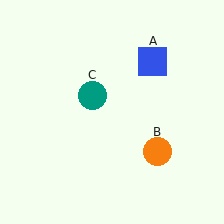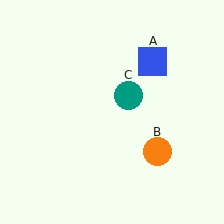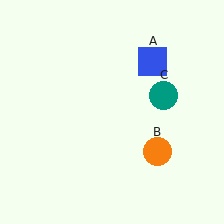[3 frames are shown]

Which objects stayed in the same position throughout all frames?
Blue square (object A) and orange circle (object B) remained stationary.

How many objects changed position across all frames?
1 object changed position: teal circle (object C).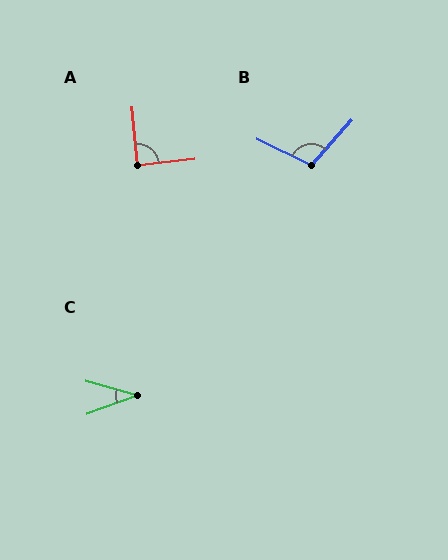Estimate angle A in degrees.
Approximately 89 degrees.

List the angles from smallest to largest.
C (36°), A (89°), B (106°).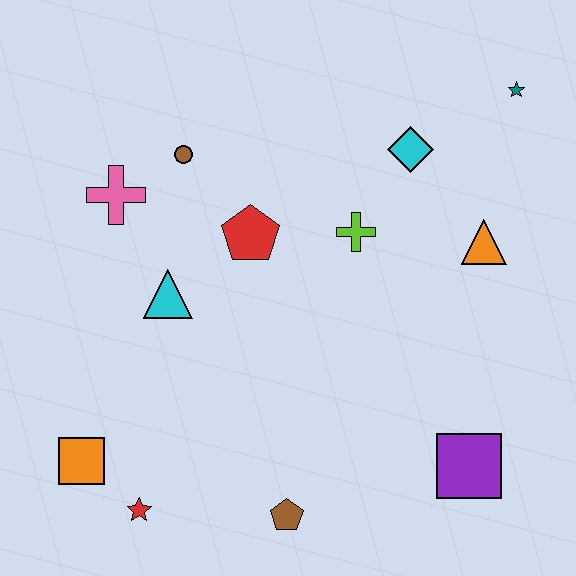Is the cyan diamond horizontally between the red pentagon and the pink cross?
No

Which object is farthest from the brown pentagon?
The teal star is farthest from the brown pentagon.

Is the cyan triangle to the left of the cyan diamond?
Yes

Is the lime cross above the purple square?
Yes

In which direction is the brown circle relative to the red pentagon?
The brown circle is above the red pentagon.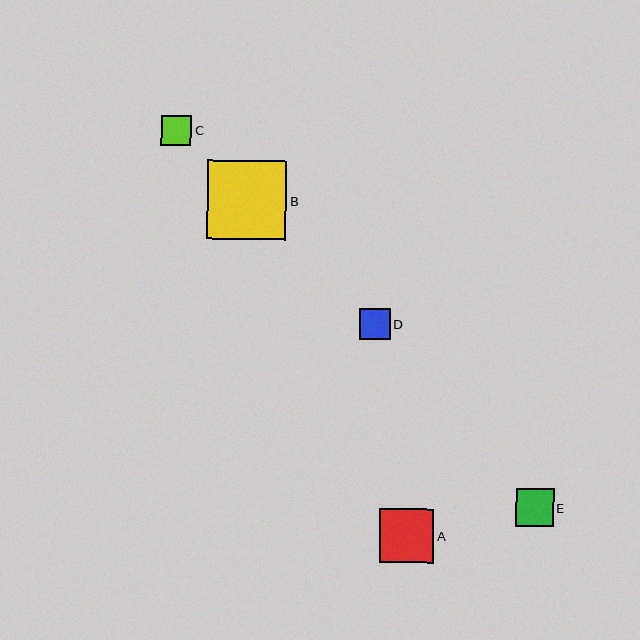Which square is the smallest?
Square C is the smallest with a size of approximately 30 pixels.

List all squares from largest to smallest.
From largest to smallest: B, A, E, D, C.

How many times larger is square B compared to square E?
Square B is approximately 2.1 times the size of square E.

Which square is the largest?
Square B is the largest with a size of approximately 80 pixels.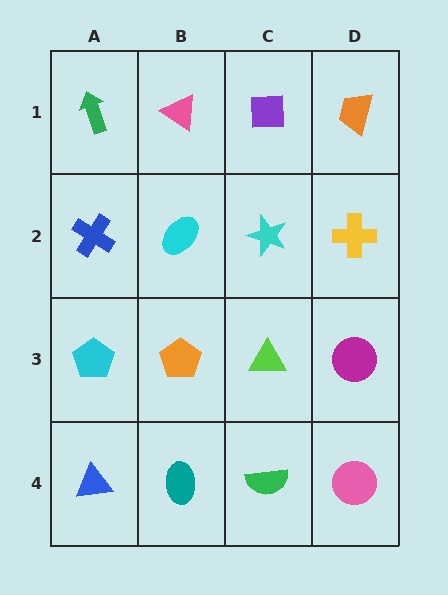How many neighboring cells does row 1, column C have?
3.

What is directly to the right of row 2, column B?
A cyan star.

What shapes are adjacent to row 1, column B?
A cyan ellipse (row 2, column B), a green arrow (row 1, column A), a purple square (row 1, column C).